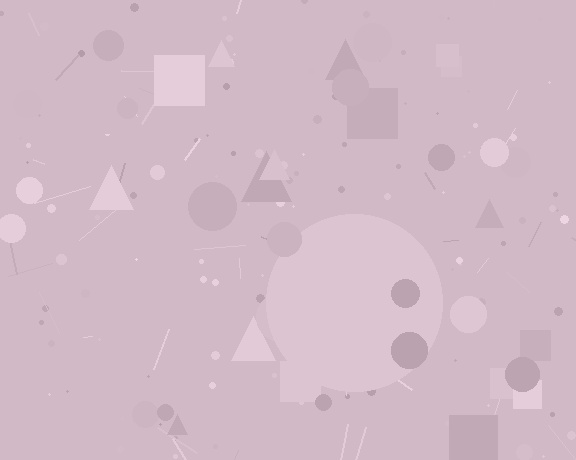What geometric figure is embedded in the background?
A circle is embedded in the background.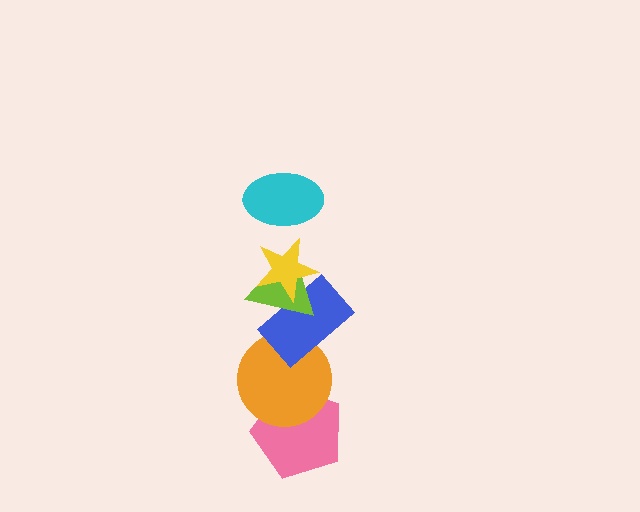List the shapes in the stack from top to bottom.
From top to bottom: the cyan ellipse, the yellow star, the lime triangle, the blue rectangle, the orange circle, the pink pentagon.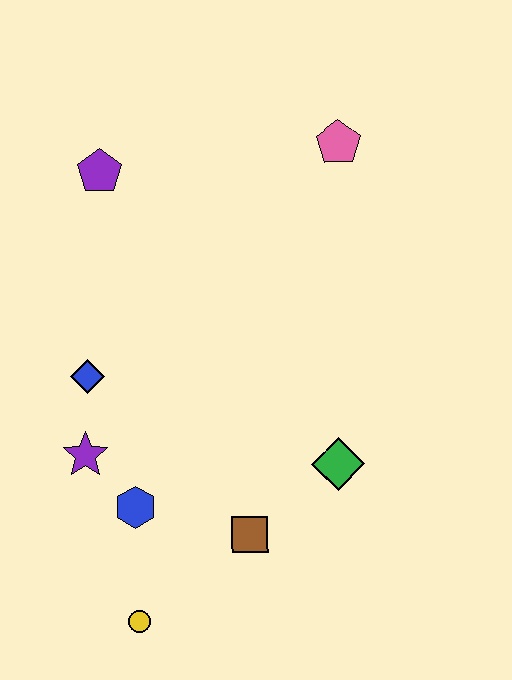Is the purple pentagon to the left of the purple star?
No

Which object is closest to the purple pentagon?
The blue diamond is closest to the purple pentagon.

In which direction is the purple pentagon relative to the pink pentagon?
The purple pentagon is to the left of the pink pentagon.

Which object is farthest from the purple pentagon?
The yellow circle is farthest from the purple pentagon.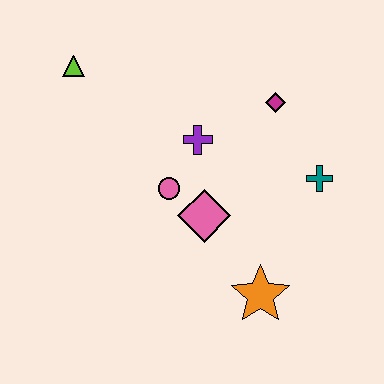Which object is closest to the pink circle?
The pink diamond is closest to the pink circle.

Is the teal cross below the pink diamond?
No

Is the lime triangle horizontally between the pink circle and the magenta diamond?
No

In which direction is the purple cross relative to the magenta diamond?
The purple cross is to the left of the magenta diamond.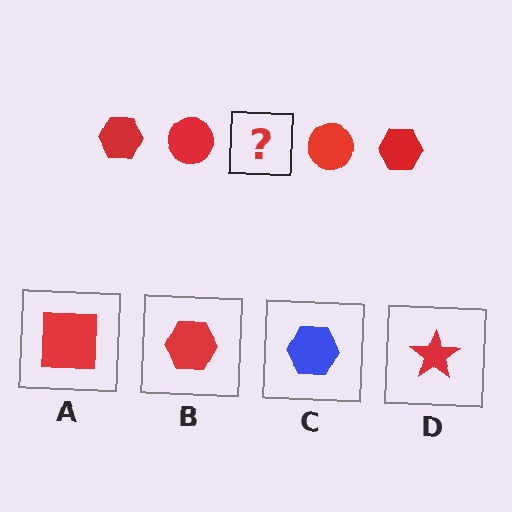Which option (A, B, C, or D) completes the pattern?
B.